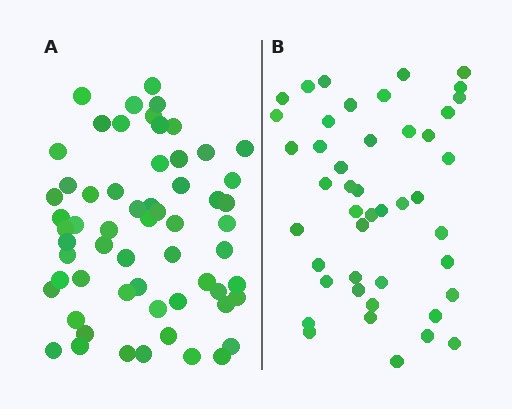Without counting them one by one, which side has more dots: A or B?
Region A (the left region) has more dots.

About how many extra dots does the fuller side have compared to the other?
Region A has approximately 15 more dots than region B.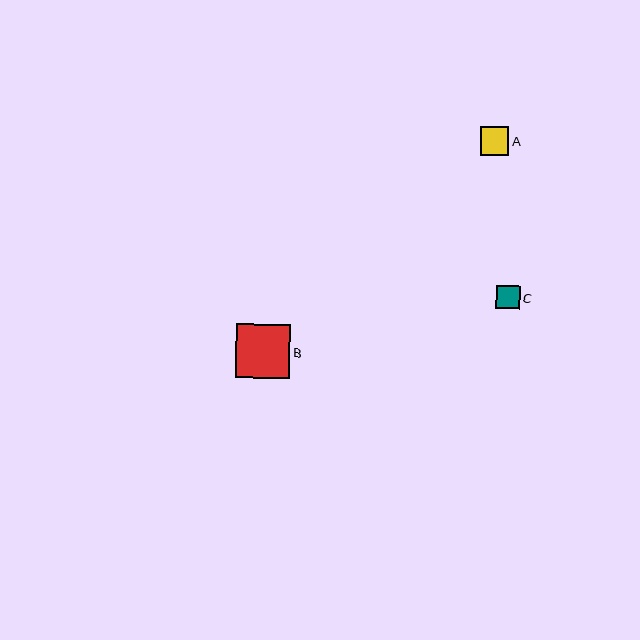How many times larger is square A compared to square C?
Square A is approximately 1.2 times the size of square C.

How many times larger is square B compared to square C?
Square B is approximately 2.3 times the size of square C.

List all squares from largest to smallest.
From largest to smallest: B, A, C.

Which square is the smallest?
Square C is the smallest with a size of approximately 24 pixels.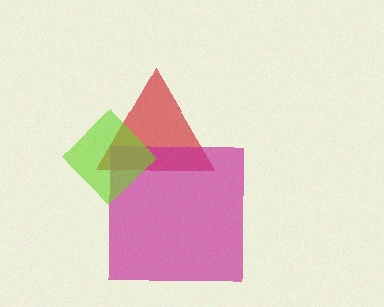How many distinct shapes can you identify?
There are 3 distinct shapes: a red triangle, a magenta square, a lime diamond.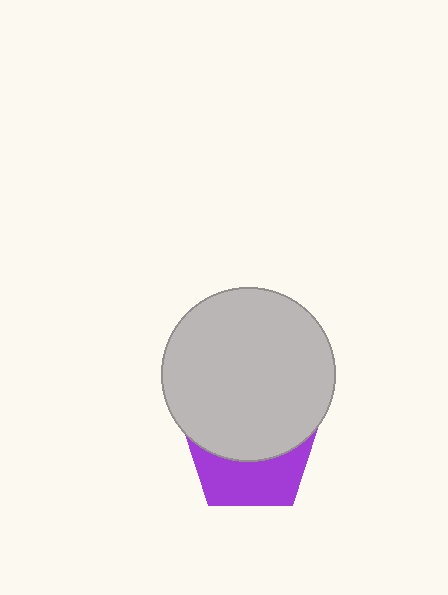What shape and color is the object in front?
The object in front is a light gray circle.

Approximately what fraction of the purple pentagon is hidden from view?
Roughly 57% of the purple pentagon is hidden behind the light gray circle.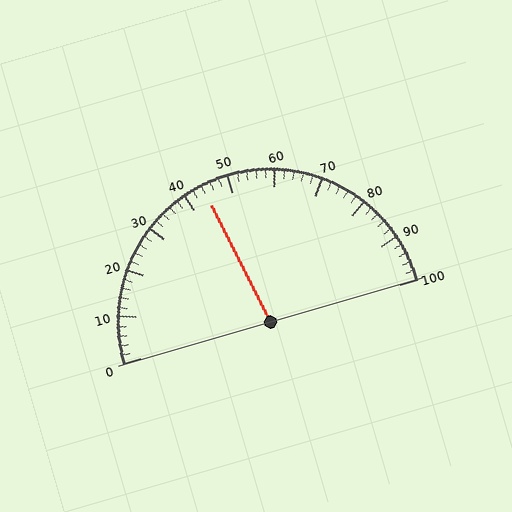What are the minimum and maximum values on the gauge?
The gauge ranges from 0 to 100.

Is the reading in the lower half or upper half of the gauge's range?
The reading is in the lower half of the range (0 to 100).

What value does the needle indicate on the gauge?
The needle indicates approximately 44.